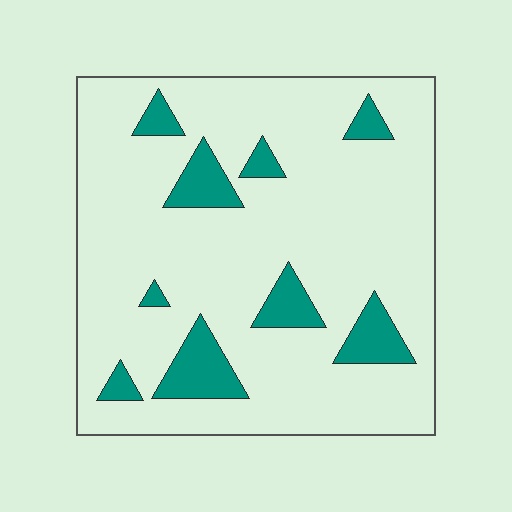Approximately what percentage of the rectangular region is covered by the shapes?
Approximately 15%.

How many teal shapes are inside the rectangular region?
9.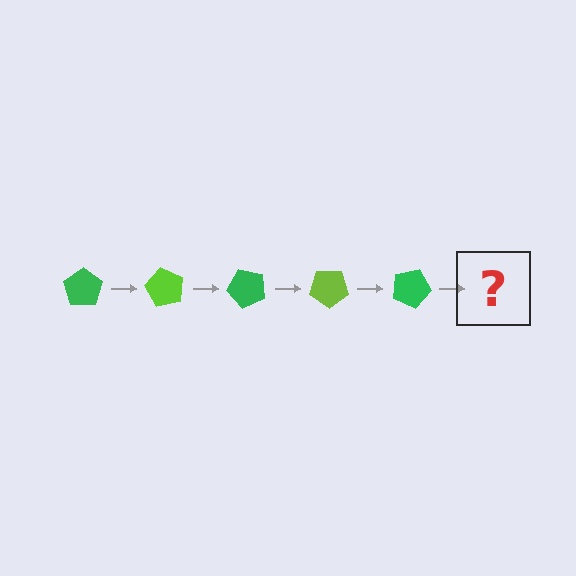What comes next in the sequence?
The next element should be a lime pentagon, rotated 300 degrees from the start.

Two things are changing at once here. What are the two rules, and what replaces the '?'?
The two rules are that it rotates 60 degrees each step and the color cycles through green and lime. The '?' should be a lime pentagon, rotated 300 degrees from the start.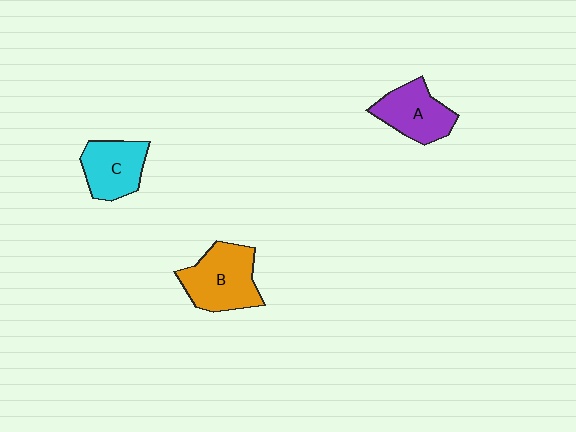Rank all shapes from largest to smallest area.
From largest to smallest: B (orange), A (purple), C (cyan).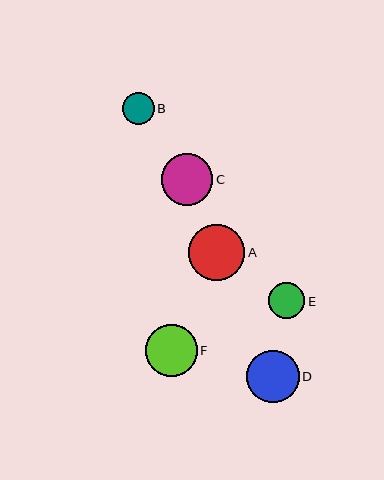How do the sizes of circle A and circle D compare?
Circle A and circle D are approximately the same size.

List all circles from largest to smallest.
From largest to smallest: A, D, F, C, E, B.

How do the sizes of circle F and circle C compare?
Circle F and circle C are approximately the same size.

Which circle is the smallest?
Circle B is the smallest with a size of approximately 32 pixels.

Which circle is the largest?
Circle A is the largest with a size of approximately 56 pixels.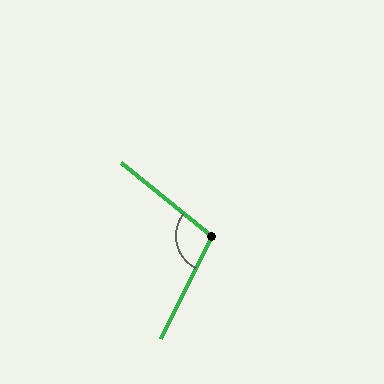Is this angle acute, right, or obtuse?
It is obtuse.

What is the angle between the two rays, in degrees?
Approximately 102 degrees.